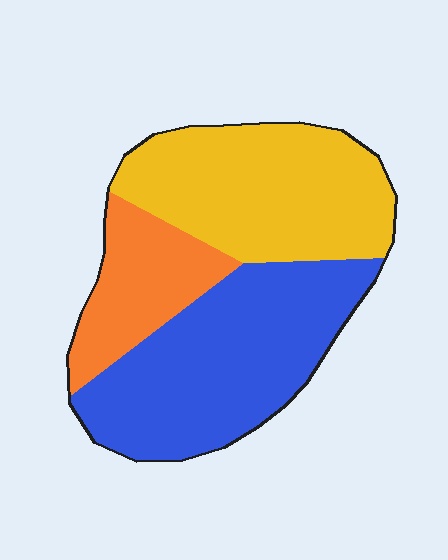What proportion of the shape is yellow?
Yellow takes up about three eighths (3/8) of the shape.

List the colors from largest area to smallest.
From largest to smallest: blue, yellow, orange.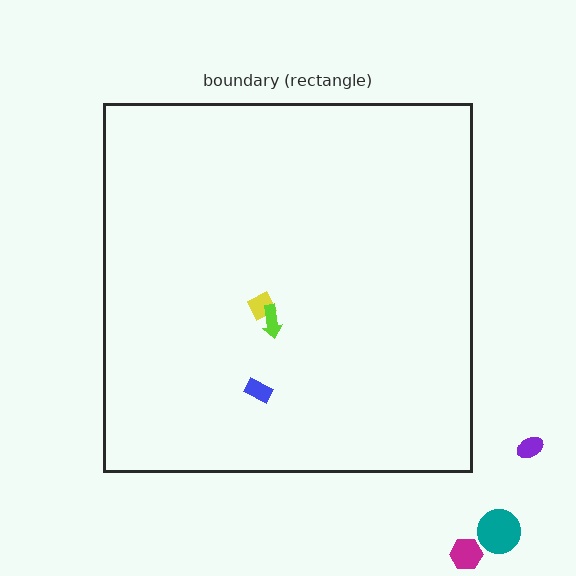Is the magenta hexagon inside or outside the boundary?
Outside.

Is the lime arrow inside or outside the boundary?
Inside.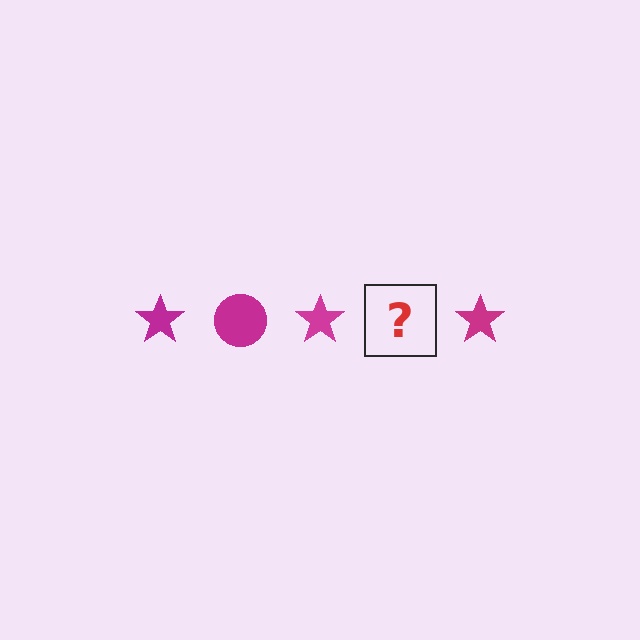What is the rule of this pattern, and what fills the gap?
The rule is that the pattern cycles through star, circle shapes in magenta. The gap should be filled with a magenta circle.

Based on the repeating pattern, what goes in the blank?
The blank should be a magenta circle.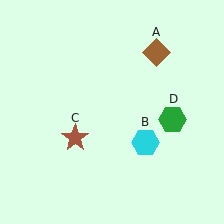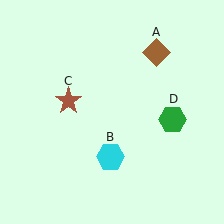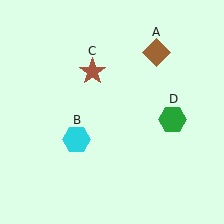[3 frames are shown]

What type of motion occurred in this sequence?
The cyan hexagon (object B), brown star (object C) rotated clockwise around the center of the scene.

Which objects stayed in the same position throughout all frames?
Brown diamond (object A) and green hexagon (object D) remained stationary.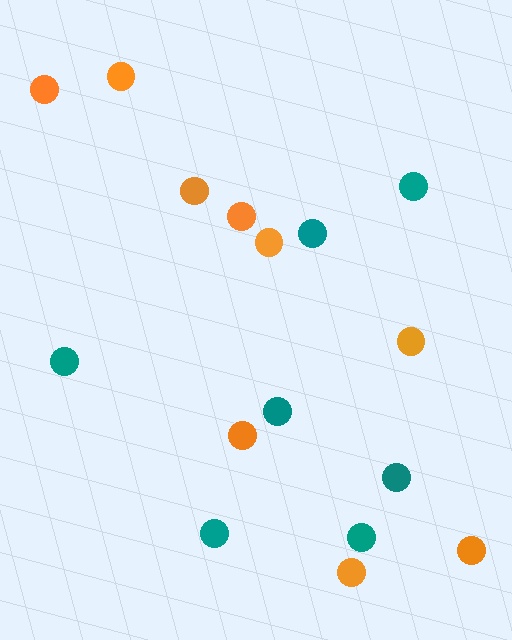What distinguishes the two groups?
There are 2 groups: one group of orange circles (9) and one group of teal circles (7).